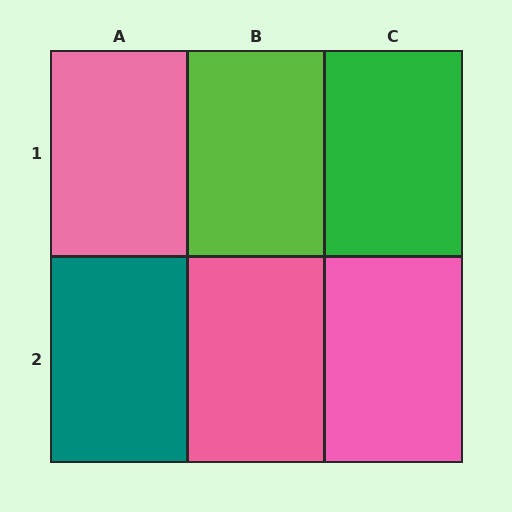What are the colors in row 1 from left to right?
Pink, lime, green.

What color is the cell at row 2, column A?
Teal.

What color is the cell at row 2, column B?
Pink.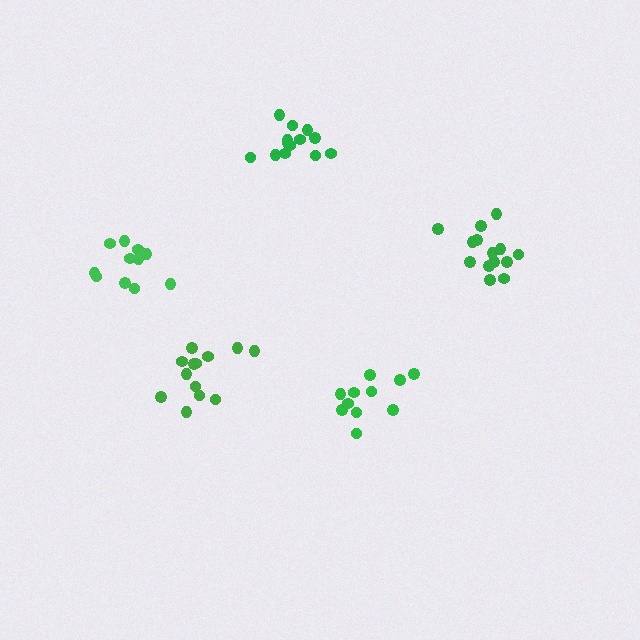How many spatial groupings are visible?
There are 5 spatial groupings.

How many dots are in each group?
Group 1: 13 dots, Group 2: 11 dots, Group 3: 13 dots, Group 4: 11 dots, Group 5: 14 dots (62 total).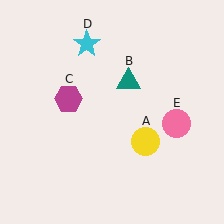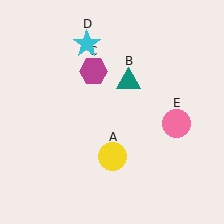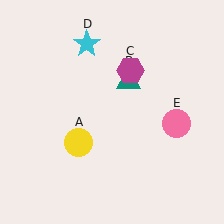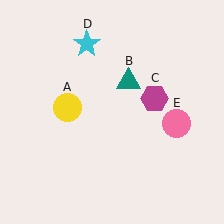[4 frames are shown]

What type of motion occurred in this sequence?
The yellow circle (object A), magenta hexagon (object C) rotated clockwise around the center of the scene.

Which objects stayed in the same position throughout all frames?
Teal triangle (object B) and cyan star (object D) and pink circle (object E) remained stationary.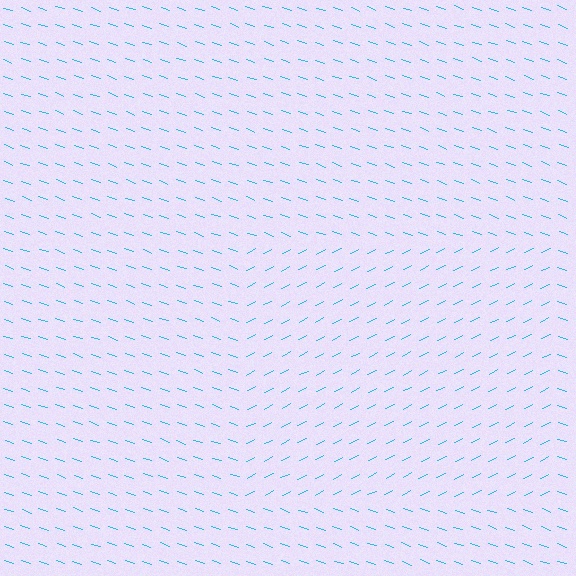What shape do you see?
I see a rectangle.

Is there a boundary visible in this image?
Yes, there is a texture boundary formed by a change in line orientation.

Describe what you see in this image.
The image is filled with small cyan line segments. A rectangle region in the image has lines oriented differently from the surrounding lines, creating a visible texture boundary.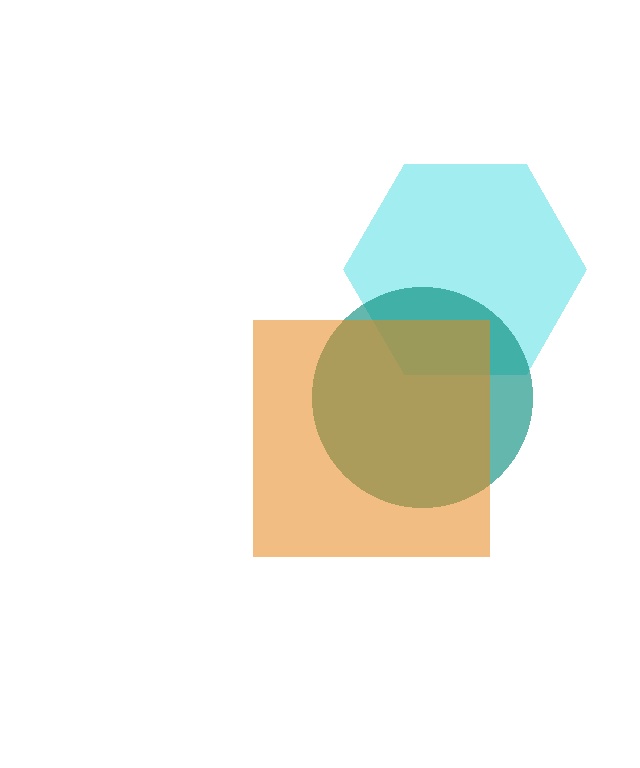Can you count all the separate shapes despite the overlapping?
Yes, there are 3 separate shapes.